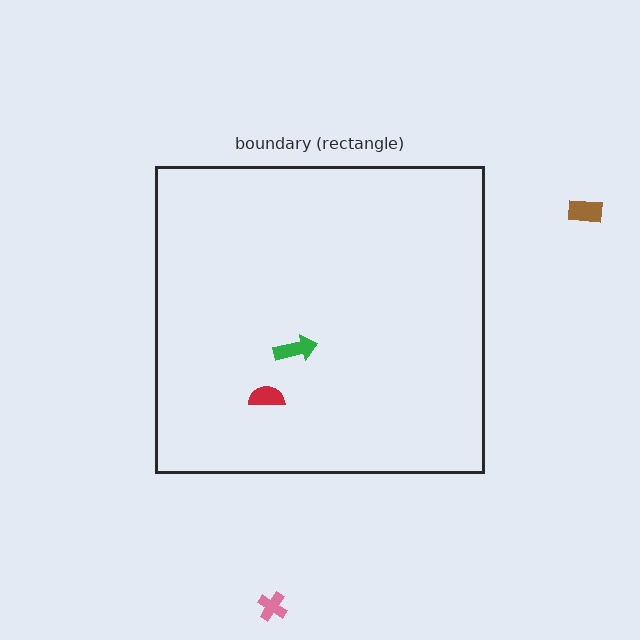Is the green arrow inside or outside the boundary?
Inside.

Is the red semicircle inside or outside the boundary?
Inside.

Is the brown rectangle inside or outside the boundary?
Outside.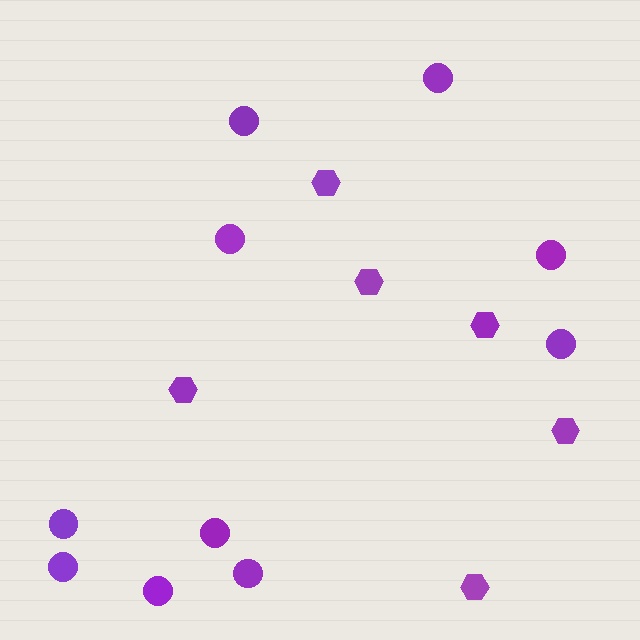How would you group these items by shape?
There are 2 groups: one group of hexagons (6) and one group of circles (10).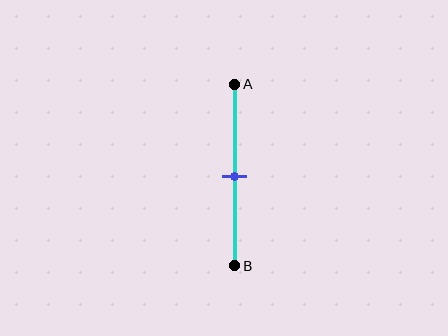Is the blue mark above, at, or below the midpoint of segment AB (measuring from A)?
The blue mark is approximately at the midpoint of segment AB.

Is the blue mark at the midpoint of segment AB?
Yes, the mark is approximately at the midpoint.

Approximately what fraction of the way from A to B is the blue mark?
The blue mark is approximately 50% of the way from A to B.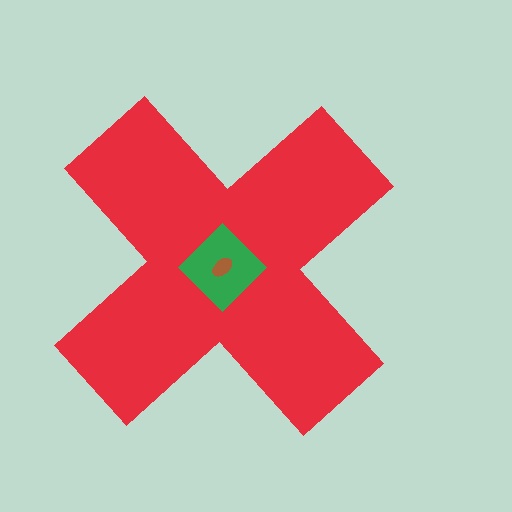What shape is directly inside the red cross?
The green diamond.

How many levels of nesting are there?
3.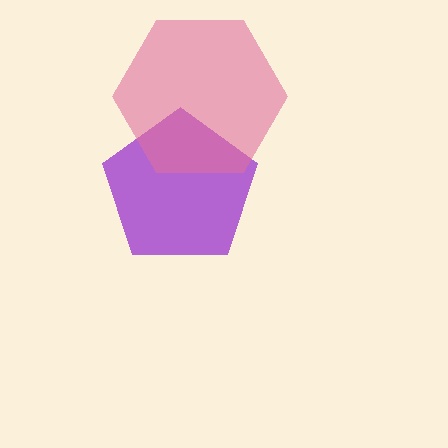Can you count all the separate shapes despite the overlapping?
Yes, there are 2 separate shapes.